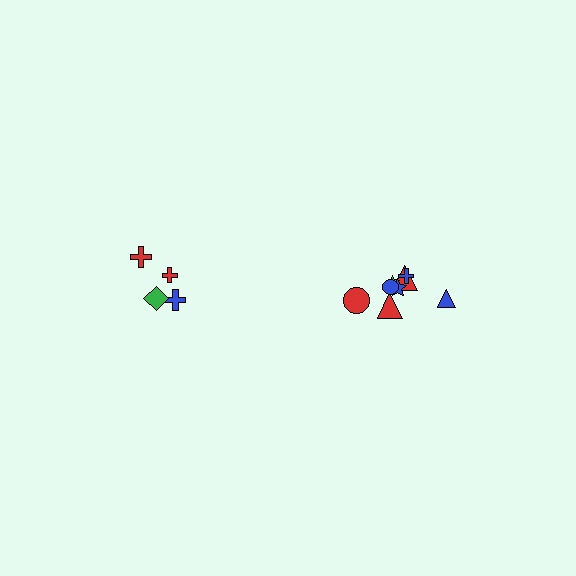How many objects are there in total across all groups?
There are 12 objects.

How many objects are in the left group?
There are 4 objects.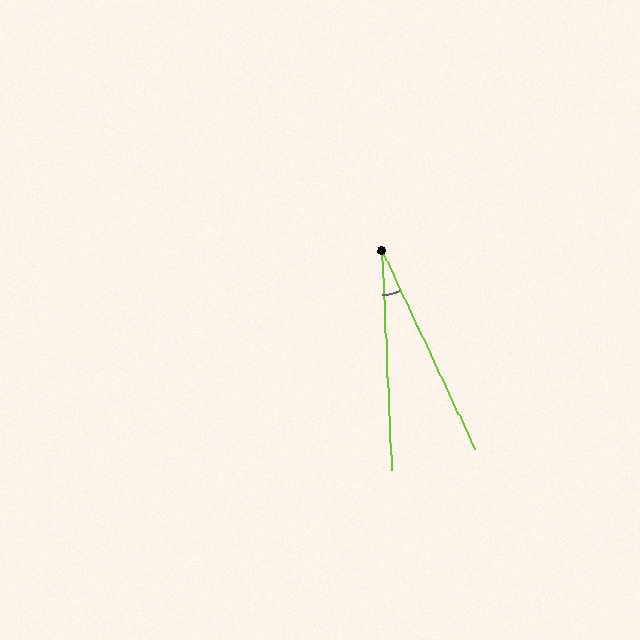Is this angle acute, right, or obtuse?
It is acute.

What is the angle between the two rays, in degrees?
Approximately 23 degrees.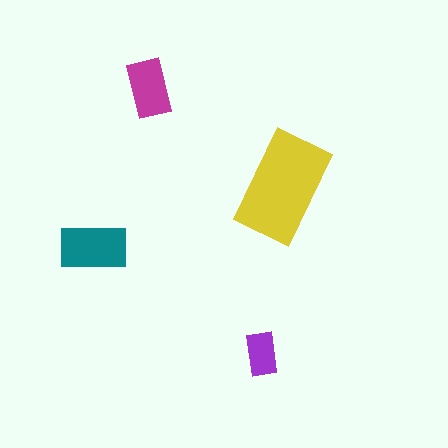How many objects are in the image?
There are 4 objects in the image.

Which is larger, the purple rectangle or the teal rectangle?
The teal one.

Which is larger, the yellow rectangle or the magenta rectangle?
The yellow one.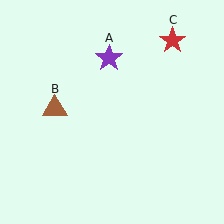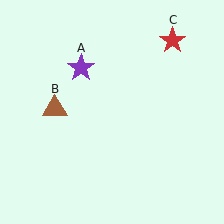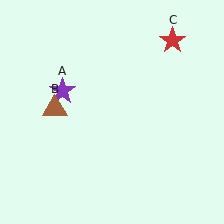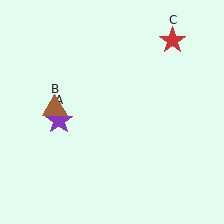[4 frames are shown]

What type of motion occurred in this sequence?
The purple star (object A) rotated counterclockwise around the center of the scene.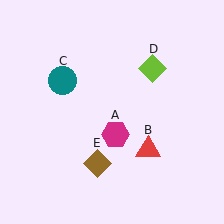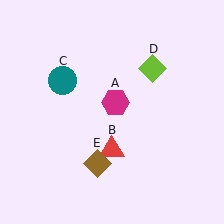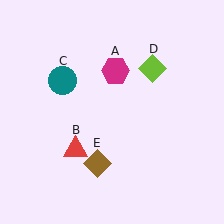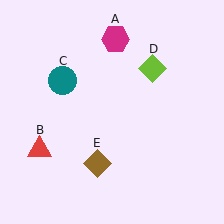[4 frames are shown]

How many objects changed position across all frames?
2 objects changed position: magenta hexagon (object A), red triangle (object B).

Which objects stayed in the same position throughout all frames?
Teal circle (object C) and lime diamond (object D) and brown diamond (object E) remained stationary.